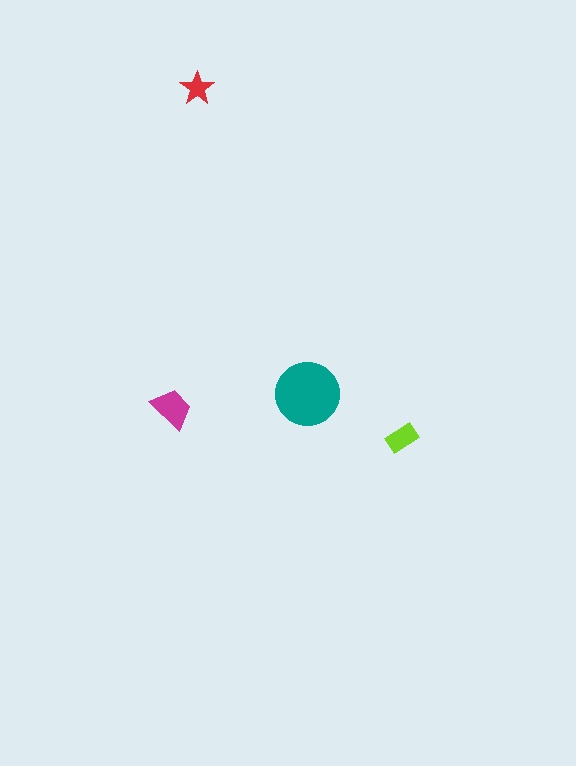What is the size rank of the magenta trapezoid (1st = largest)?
2nd.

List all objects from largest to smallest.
The teal circle, the magenta trapezoid, the lime rectangle, the red star.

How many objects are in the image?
There are 4 objects in the image.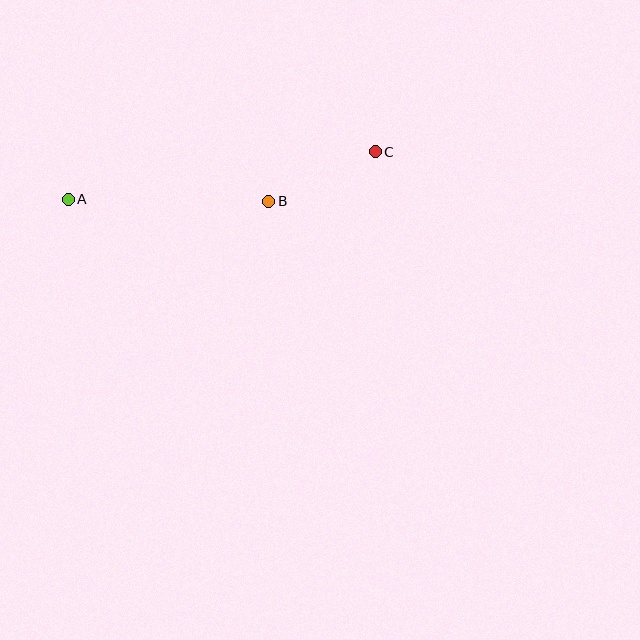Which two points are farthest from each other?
Points A and C are farthest from each other.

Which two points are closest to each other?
Points B and C are closest to each other.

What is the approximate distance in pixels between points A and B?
The distance between A and B is approximately 200 pixels.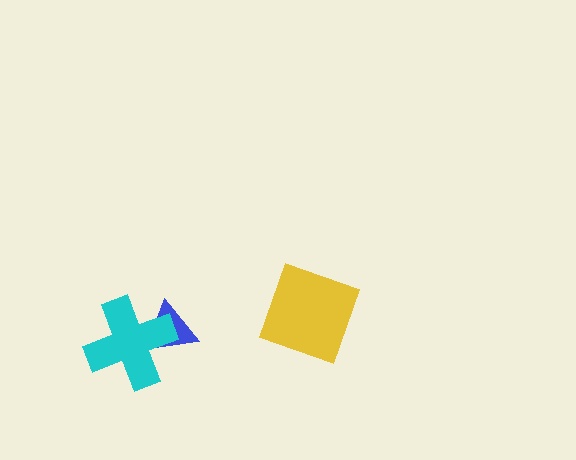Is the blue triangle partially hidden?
Yes, it is partially covered by another shape.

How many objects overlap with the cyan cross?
1 object overlaps with the cyan cross.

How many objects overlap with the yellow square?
0 objects overlap with the yellow square.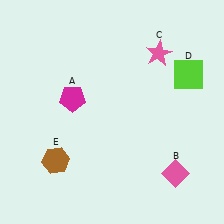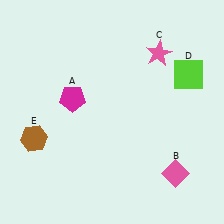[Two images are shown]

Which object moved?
The brown hexagon (E) moved left.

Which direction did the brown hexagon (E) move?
The brown hexagon (E) moved left.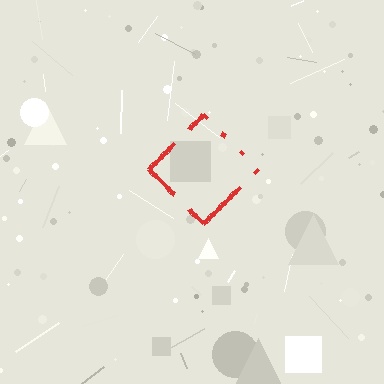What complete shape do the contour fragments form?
The contour fragments form a diamond.